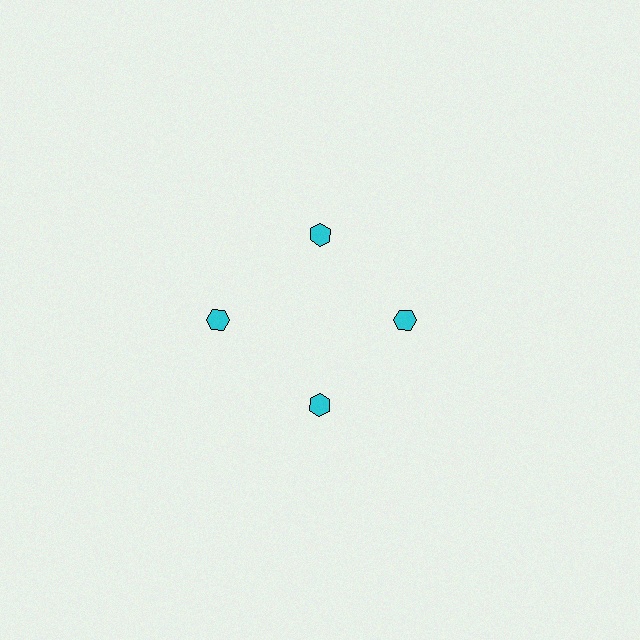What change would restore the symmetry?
The symmetry would be restored by moving it inward, back onto the ring so that all 4 hexagons sit at equal angles and equal distance from the center.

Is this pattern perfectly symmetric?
No. The 4 cyan hexagons are arranged in a ring, but one element near the 9 o'clock position is pushed outward from the center, breaking the 4-fold rotational symmetry.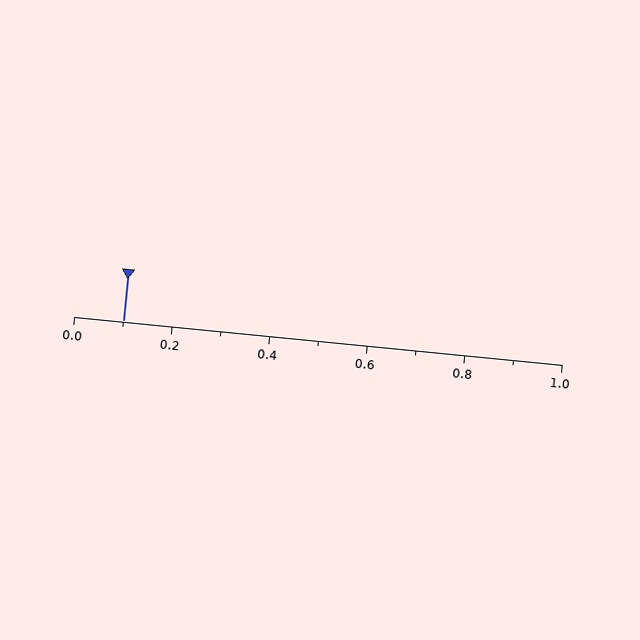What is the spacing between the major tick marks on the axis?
The major ticks are spaced 0.2 apart.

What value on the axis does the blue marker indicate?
The marker indicates approximately 0.1.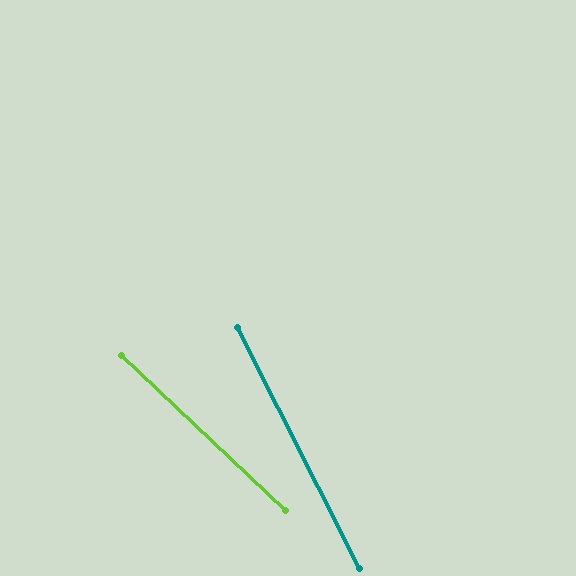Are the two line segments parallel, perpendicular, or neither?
Neither parallel nor perpendicular — they differ by about 20°.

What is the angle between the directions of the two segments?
Approximately 20 degrees.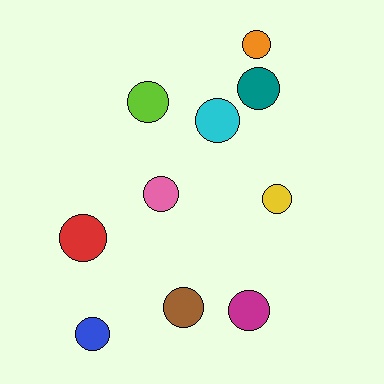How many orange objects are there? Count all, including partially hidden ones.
There is 1 orange object.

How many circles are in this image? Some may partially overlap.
There are 10 circles.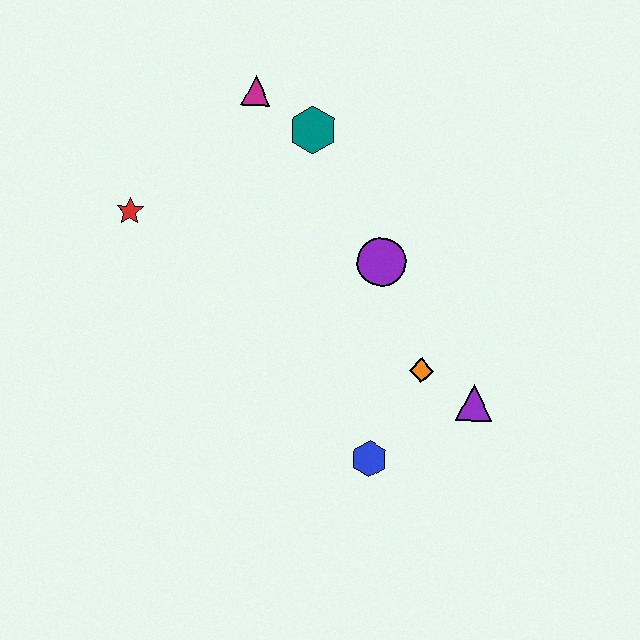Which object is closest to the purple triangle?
The orange diamond is closest to the purple triangle.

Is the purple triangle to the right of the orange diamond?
Yes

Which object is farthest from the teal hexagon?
The blue hexagon is farthest from the teal hexagon.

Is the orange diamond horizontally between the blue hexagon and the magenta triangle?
No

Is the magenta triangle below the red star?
No